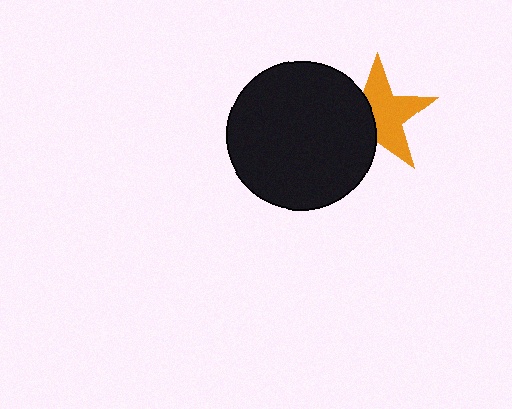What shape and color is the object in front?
The object in front is a black circle.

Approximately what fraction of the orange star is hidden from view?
Roughly 40% of the orange star is hidden behind the black circle.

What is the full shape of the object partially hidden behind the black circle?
The partially hidden object is an orange star.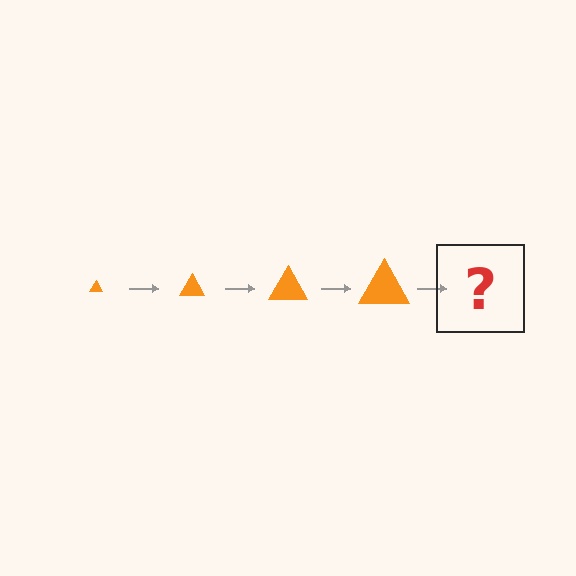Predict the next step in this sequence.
The next step is an orange triangle, larger than the previous one.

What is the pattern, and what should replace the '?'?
The pattern is that the triangle gets progressively larger each step. The '?' should be an orange triangle, larger than the previous one.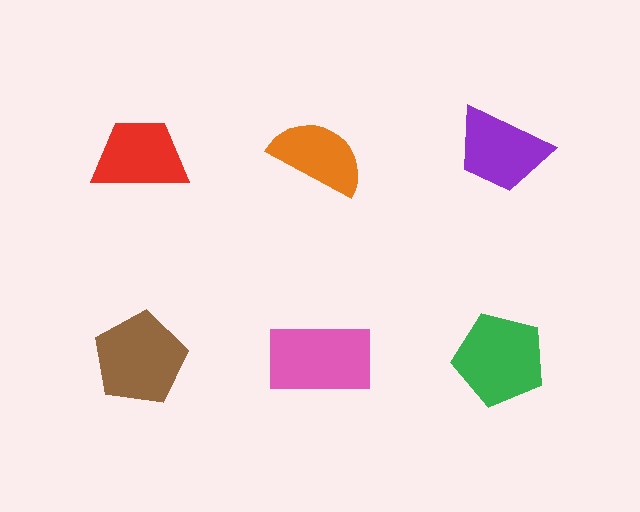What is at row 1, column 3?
A purple trapezoid.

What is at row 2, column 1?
A brown pentagon.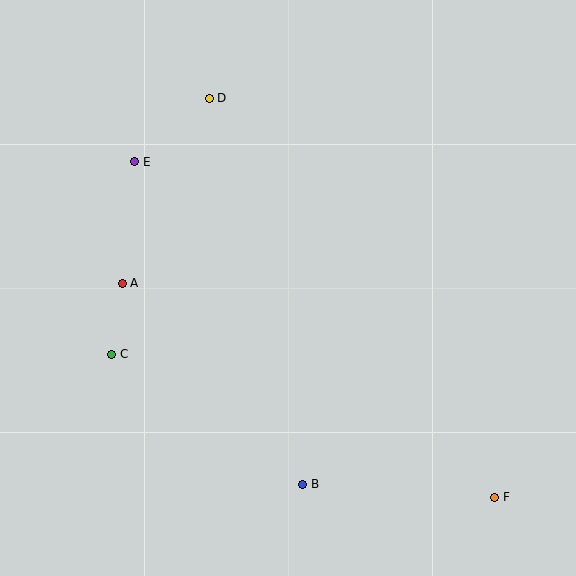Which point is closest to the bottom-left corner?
Point C is closest to the bottom-left corner.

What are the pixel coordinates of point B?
Point B is at (303, 484).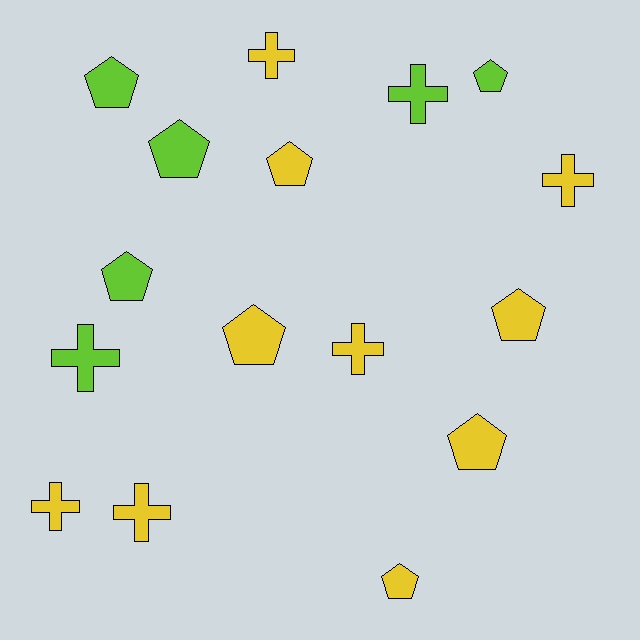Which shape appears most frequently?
Pentagon, with 9 objects.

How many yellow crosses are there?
There are 5 yellow crosses.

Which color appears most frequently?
Yellow, with 10 objects.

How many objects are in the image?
There are 16 objects.